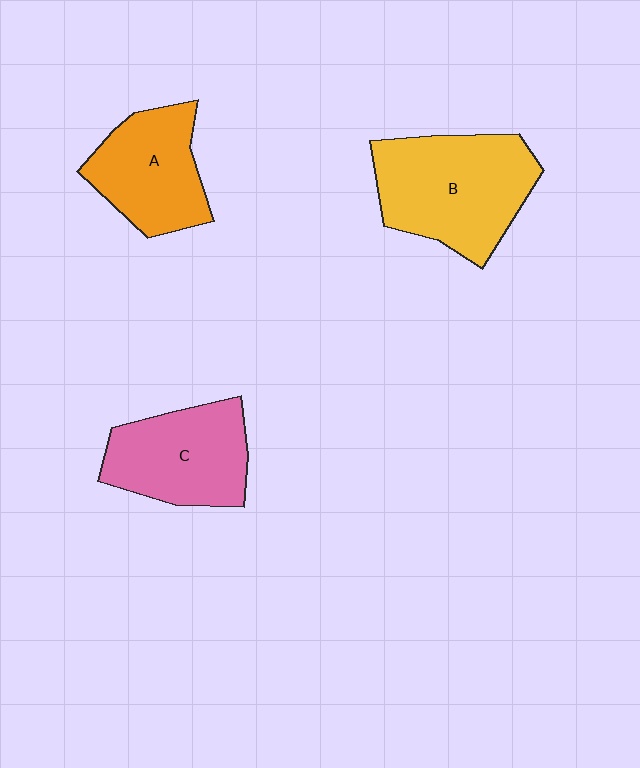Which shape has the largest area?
Shape B (yellow).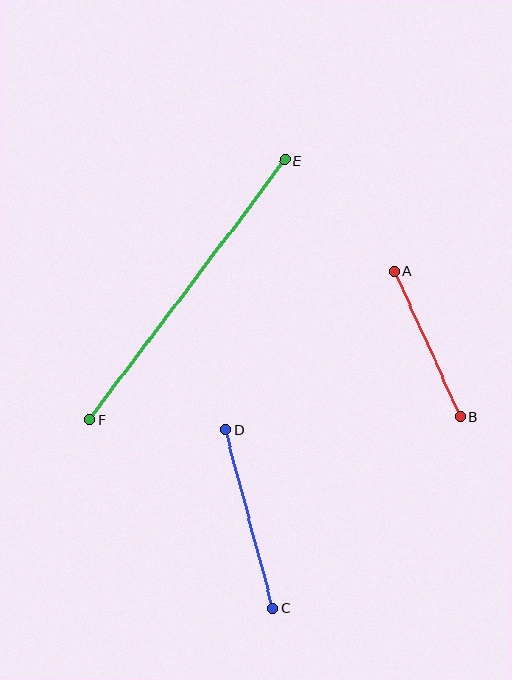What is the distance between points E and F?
The distance is approximately 325 pixels.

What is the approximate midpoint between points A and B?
The midpoint is at approximately (427, 344) pixels.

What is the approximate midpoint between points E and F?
The midpoint is at approximately (187, 290) pixels.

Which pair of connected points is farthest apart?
Points E and F are farthest apart.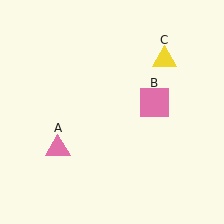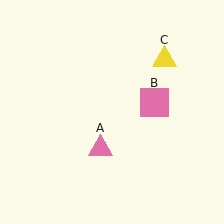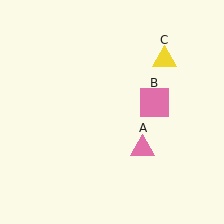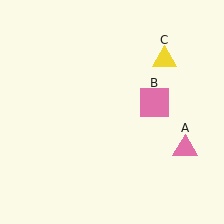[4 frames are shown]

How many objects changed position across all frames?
1 object changed position: pink triangle (object A).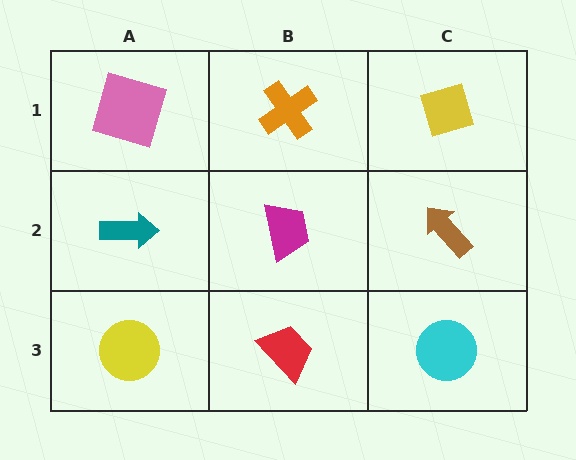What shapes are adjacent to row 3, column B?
A magenta trapezoid (row 2, column B), a yellow circle (row 3, column A), a cyan circle (row 3, column C).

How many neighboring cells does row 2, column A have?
3.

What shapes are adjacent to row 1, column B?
A magenta trapezoid (row 2, column B), a pink square (row 1, column A), a yellow diamond (row 1, column C).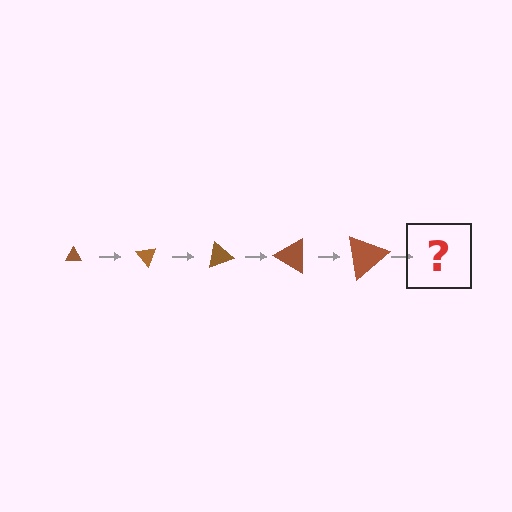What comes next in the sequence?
The next element should be a triangle, larger than the previous one and rotated 250 degrees from the start.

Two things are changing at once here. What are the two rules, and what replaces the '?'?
The two rules are that the triangle grows larger each step and it rotates 50 degrees each step. The '?' should be a triangle, larger than the previous one and rotated 250 degrees from the start.